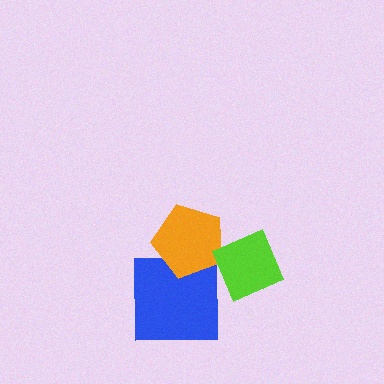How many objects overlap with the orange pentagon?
1 object overlaps with the orange pentagon.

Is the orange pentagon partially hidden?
No, no other shape covers it.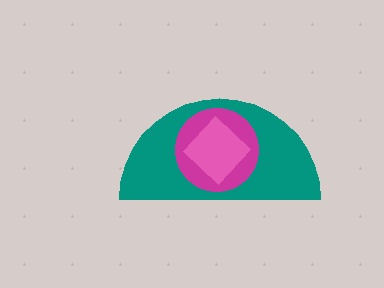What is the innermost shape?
The pink diamond.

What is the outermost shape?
The teal semicircle.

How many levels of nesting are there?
3.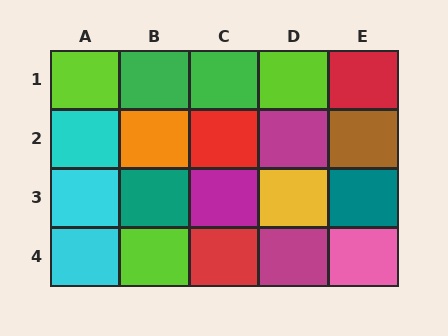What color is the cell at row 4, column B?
Lime.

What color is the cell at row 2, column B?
Orange.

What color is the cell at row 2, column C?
Red.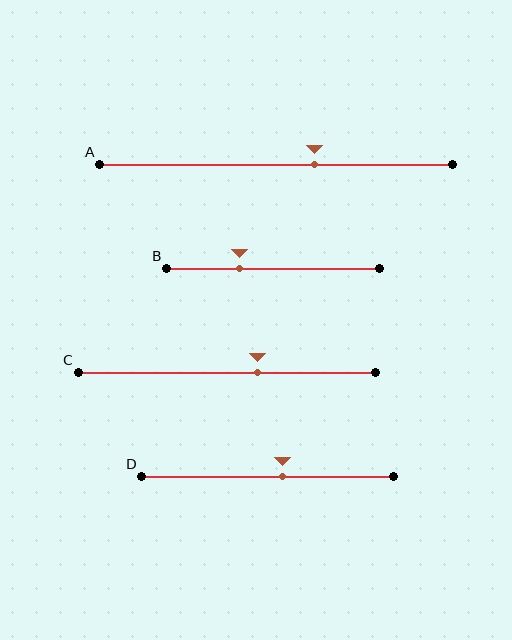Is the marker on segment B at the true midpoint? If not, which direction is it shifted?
No, the marker on segment B is shifted to the left by about 16% of the segment length.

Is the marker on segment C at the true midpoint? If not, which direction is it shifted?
No, the marker on segment C is shifted to the right by about 10% of the segment length.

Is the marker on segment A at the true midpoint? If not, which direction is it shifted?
No, the marker on segment A is shifted to the right by about 11% of the segment length.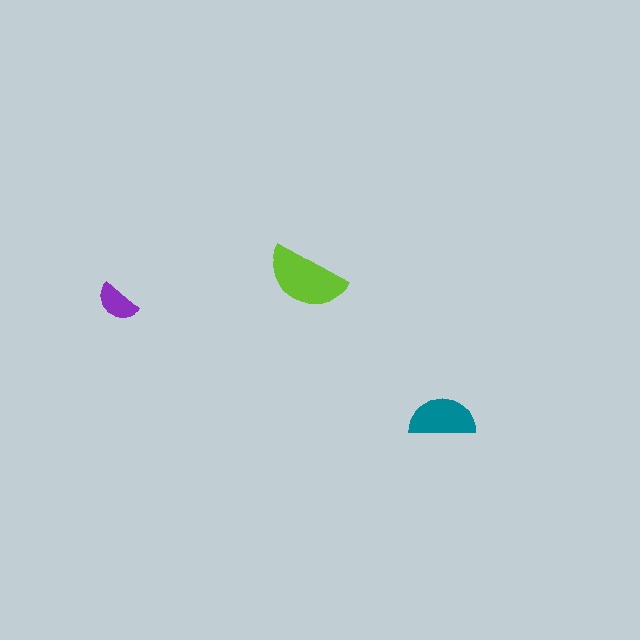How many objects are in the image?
There are 3 objects in the image.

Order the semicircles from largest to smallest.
the lime one, the teal one, the purple one.